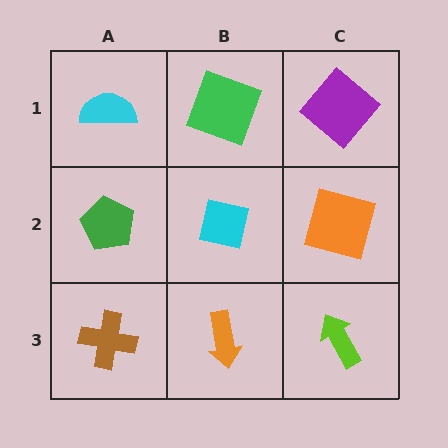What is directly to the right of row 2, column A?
A cyan square.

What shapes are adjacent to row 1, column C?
An orange square (row 2, column C), a green square (row 1, column B).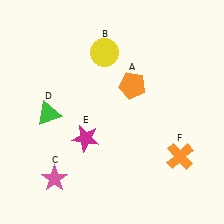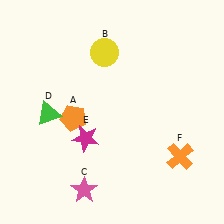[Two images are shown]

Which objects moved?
The objects that moved are: the orange pentagon (A), the pink star (C).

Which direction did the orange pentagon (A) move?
The orange pentagon (A) moved left.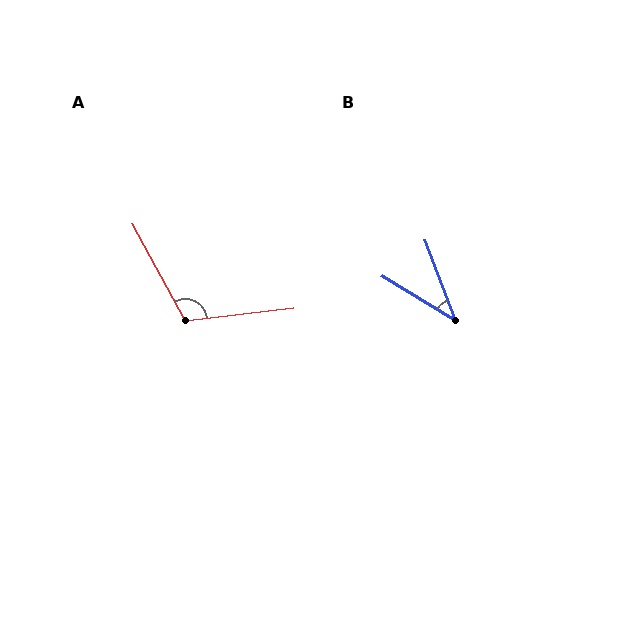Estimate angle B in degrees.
Approximately 38 degrees.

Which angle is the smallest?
B, at approximately 38 degrees.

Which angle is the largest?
A, at approximately 112 degrees.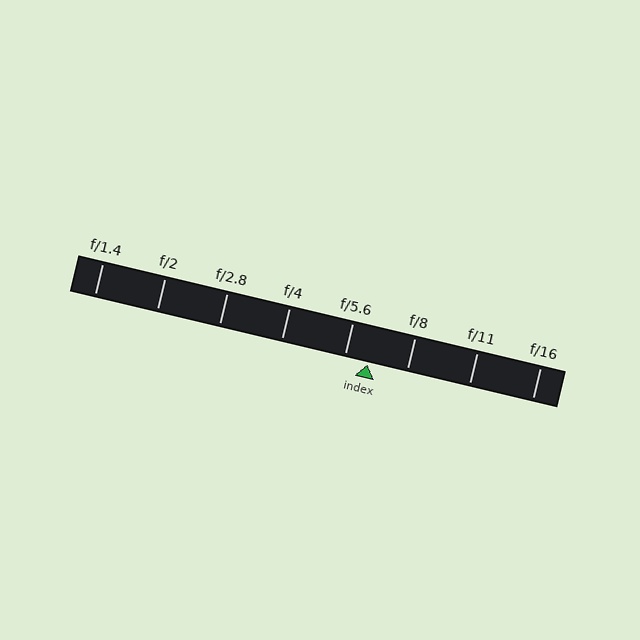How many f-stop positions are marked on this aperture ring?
There are 8 f-stop positions marked.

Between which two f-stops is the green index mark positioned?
The index mark is between f/5.6 and f/8.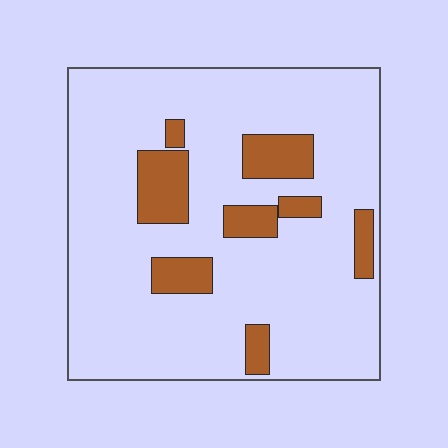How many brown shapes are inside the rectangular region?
8.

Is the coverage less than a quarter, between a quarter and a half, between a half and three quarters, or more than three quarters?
Less than a quarter.